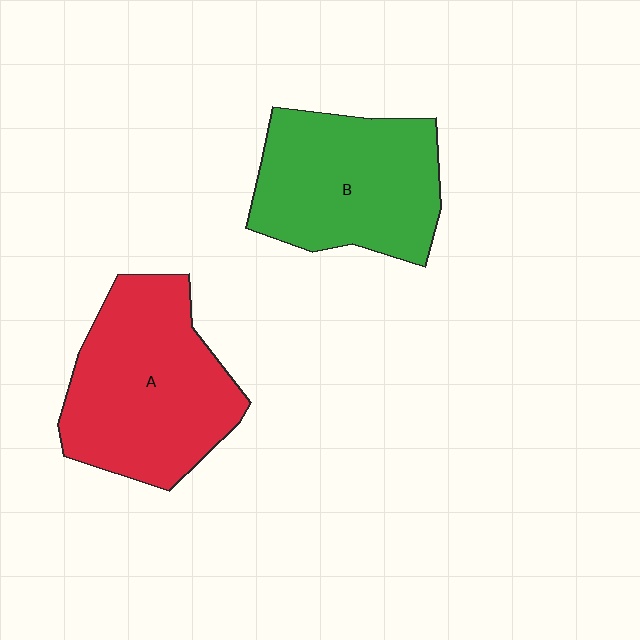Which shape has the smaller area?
Shape B (green).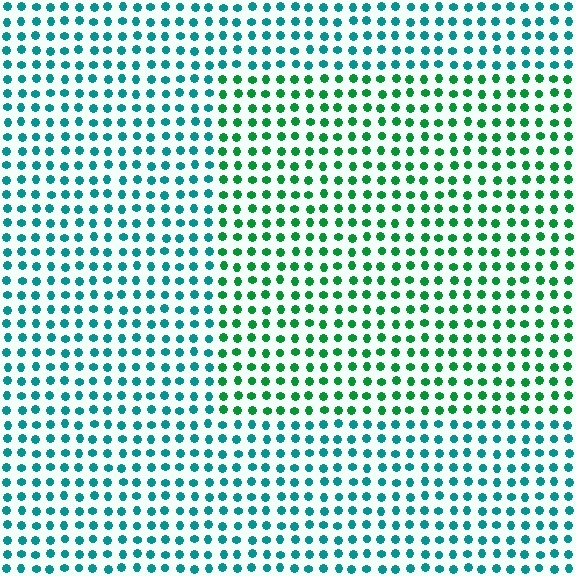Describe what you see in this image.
The image is filled with small teal elements in a uniform arrangement. A rectangle-shaped region is visible where the elements are tinted to a slightly different hue, forming a subtle color boundary.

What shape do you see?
I see a rectangle.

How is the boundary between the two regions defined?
The boundary is defined purely by a slight shift in hue (about 39 degrees). Spacing, size, and orientation are identical on both sides.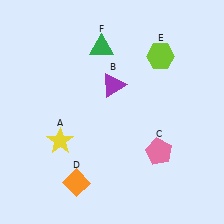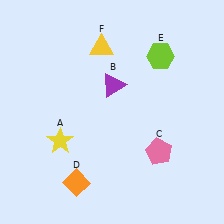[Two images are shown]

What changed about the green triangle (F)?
In Image 1, F is green. In Image 2, it changed to yellow.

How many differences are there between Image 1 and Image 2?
There is 1 difference between the two images.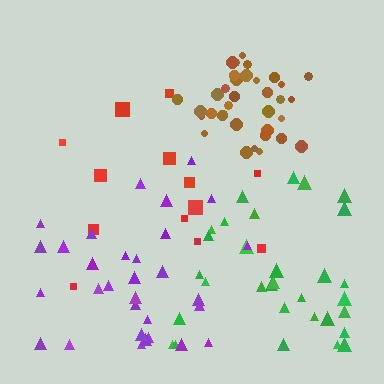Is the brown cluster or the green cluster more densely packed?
Brown.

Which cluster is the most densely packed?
Brown.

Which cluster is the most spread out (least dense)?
Red.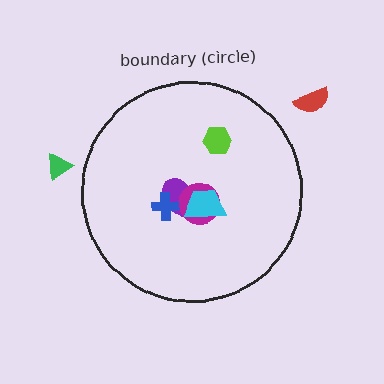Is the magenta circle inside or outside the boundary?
Inside.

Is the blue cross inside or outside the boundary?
Inside.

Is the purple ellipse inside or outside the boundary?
Inside.